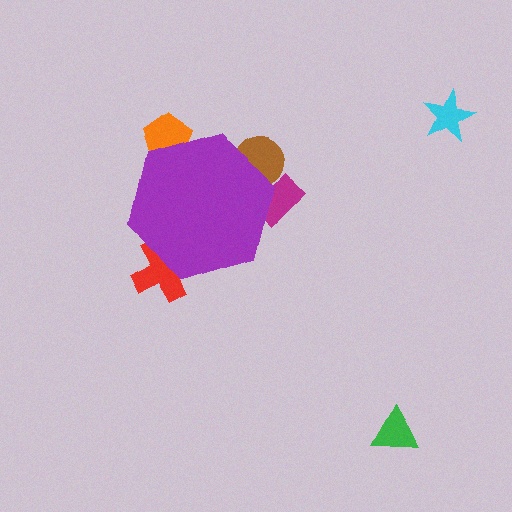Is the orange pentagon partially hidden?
Yes, the orange pentagon is partially hidden behind the purple hexagon.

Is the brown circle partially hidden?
Yes, the brown circle is partially hidden behind the purple hexagon.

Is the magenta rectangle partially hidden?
Yes, the magenta rectangle is partially hidden behind the purple hexagon.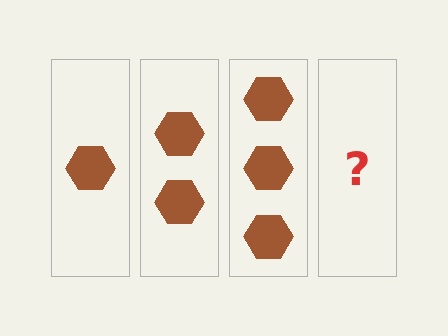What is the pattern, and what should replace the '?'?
The pattern is that each step adds one more hexagon. The '?' should be 4 hexagons.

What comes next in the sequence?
The next element should be 4 hexagons.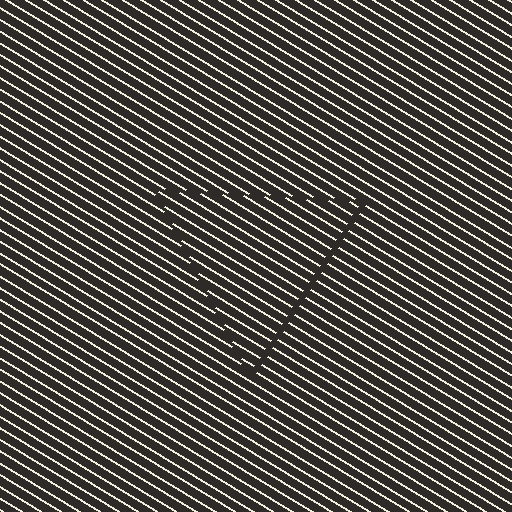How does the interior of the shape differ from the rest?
The interior of the shape contains the same grating, shifted by half a period — the contour is defined by the phase discontinuity where line-ends from the inner and outer gratings abut.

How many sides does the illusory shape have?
3 sides — the line-ends trace a triangle.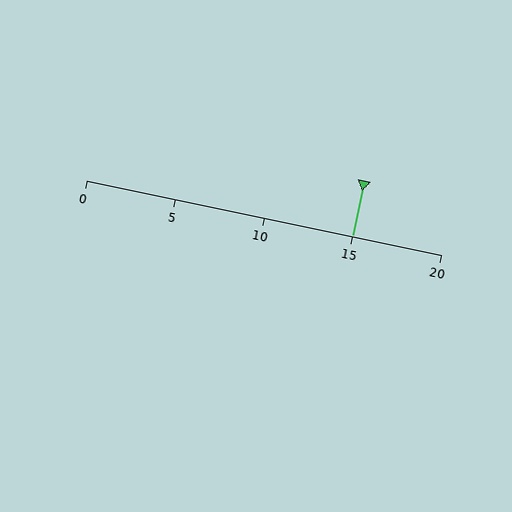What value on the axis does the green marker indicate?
The marker indicates approximately 15.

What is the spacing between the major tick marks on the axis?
The major ticks are spaced 5 apart.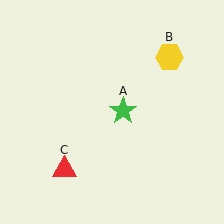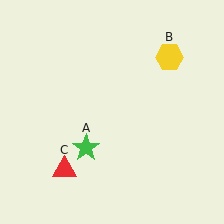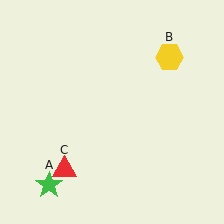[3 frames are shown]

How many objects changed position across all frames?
1 object changed position: green star (object A).